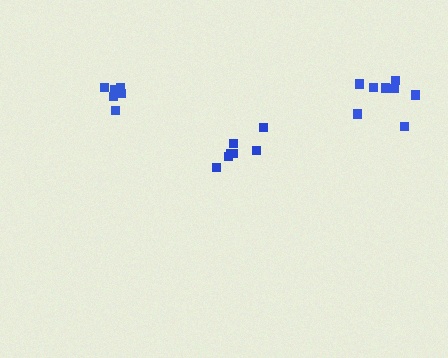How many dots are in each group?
Group 1: 7 dots, Group 2: 8 dots, Group 3: 6 dots (21 total).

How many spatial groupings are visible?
There are 3 spatial groupings.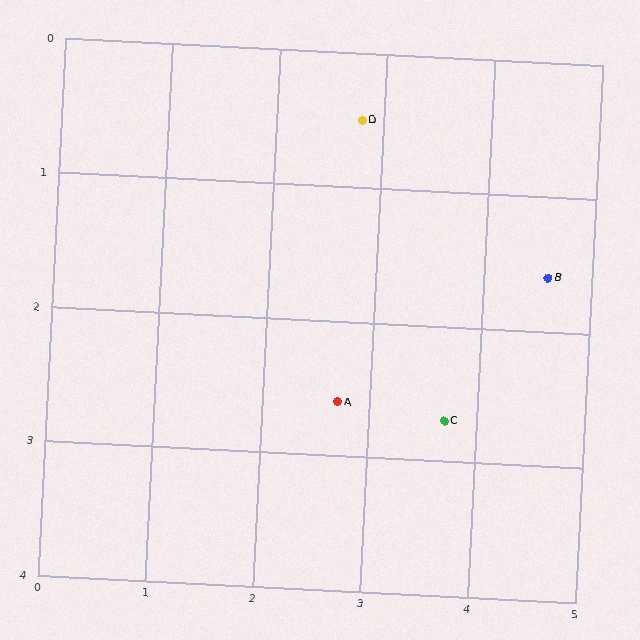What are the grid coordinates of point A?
Point A is at approximately (2.7, 2.6).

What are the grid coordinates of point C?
Point C is at approximately (3.7, 2.7).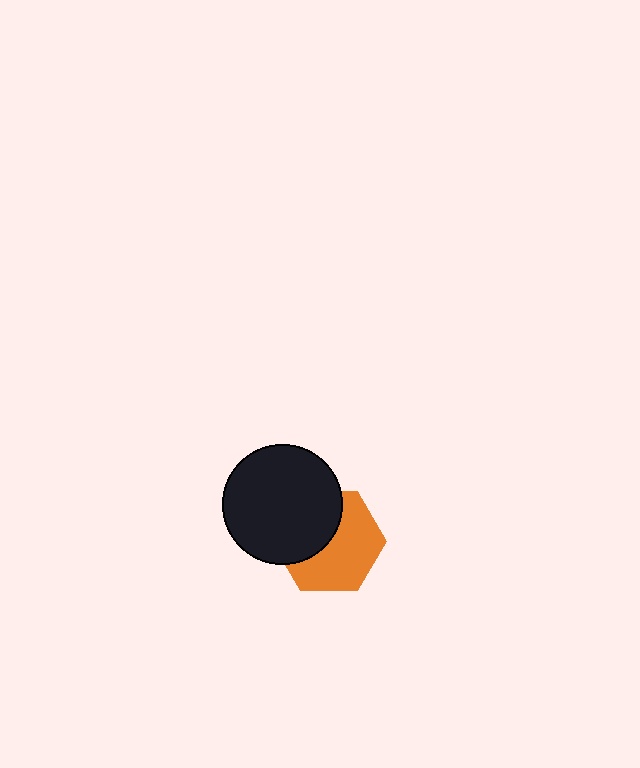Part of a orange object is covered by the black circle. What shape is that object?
It is a hexagon.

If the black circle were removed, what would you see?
You would see the complete orange hexagon.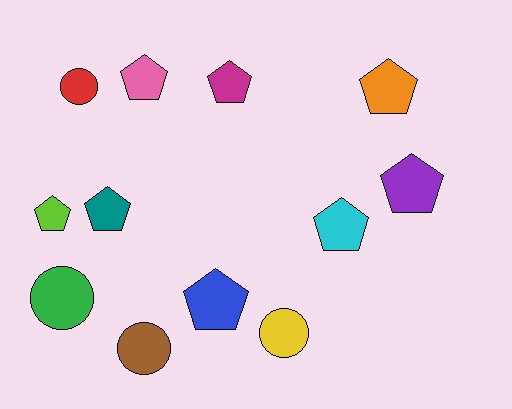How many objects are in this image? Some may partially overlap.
There are 12 objects.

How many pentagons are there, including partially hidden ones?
There are 8 pentagons.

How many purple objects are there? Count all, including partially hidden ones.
There is 1 purple object.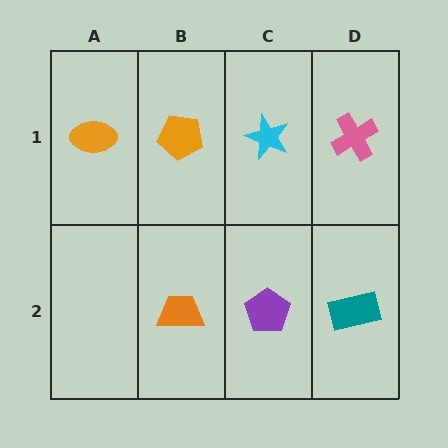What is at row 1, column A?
An orange ellipse.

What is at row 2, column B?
An orange trapezoid.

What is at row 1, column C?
A cyan star.